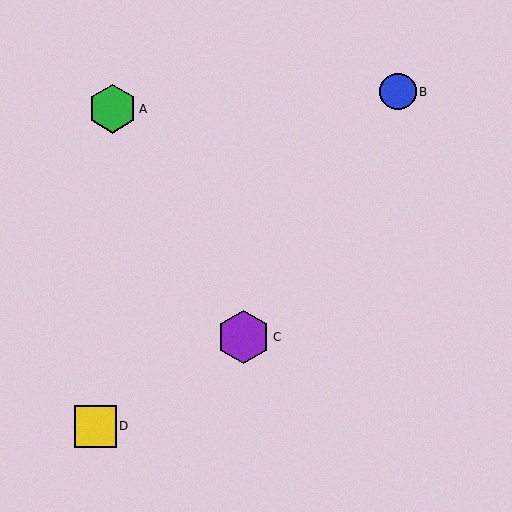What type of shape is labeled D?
Shape D is a yellow square.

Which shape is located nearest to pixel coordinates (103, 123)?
The green hexagon (labeled A) at (112, 109) is nearest to that location.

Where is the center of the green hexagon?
The center of the green hexagon is at (112, 109).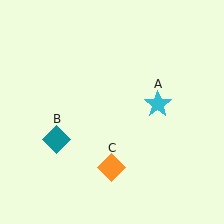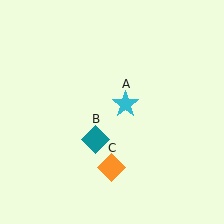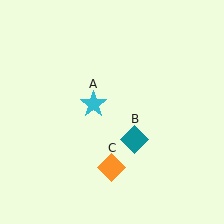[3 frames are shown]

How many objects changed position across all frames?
2 objects changed position: cyan star (object A), teal diamond (object B).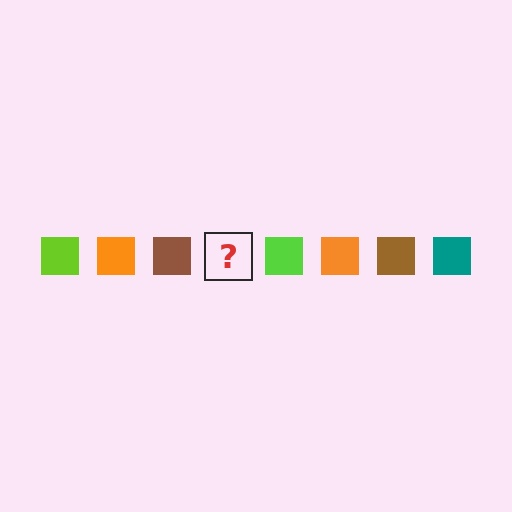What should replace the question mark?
The question mark should be replaced with a teal square.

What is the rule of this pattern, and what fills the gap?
The rule is that the pattern cycles through lime, orange, brown, teal squares. The gap should be filled with a teal square.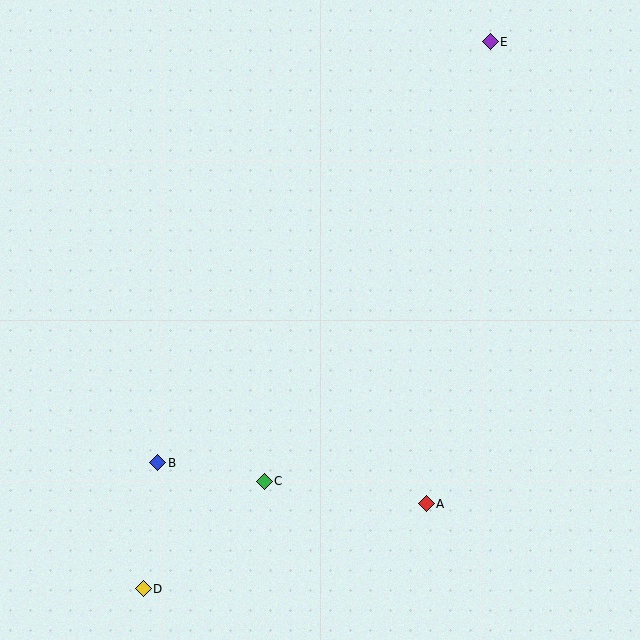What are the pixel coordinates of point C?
Point C is at (264, 481).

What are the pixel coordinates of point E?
Point E is at (490, 42).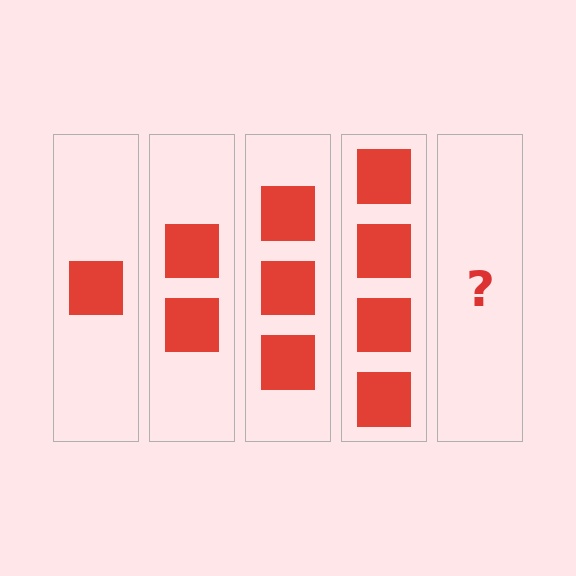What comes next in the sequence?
The next element should be 5 squares.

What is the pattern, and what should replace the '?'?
The pattern is that each step adds one more square. The '?' should be 5 squares.